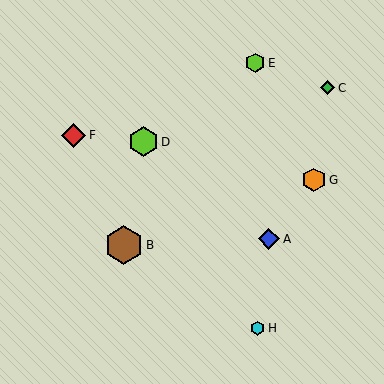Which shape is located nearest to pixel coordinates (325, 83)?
The green diamond (labeled C) at (328, 88) is nearest to that location.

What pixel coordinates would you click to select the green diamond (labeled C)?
Click at (328, 88) to select the green diamond C.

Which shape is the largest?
The brown hexagon (labeled B) is the largest.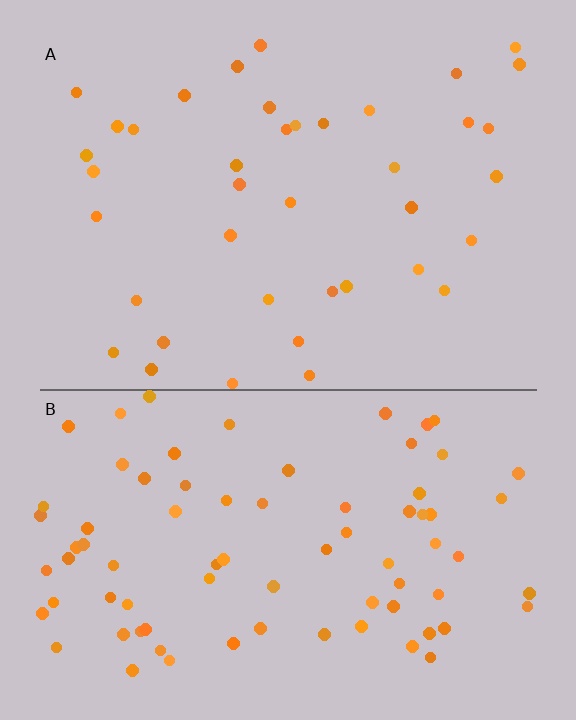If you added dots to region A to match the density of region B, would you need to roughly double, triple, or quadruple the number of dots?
Approximately double.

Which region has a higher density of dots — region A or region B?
B (the bottom).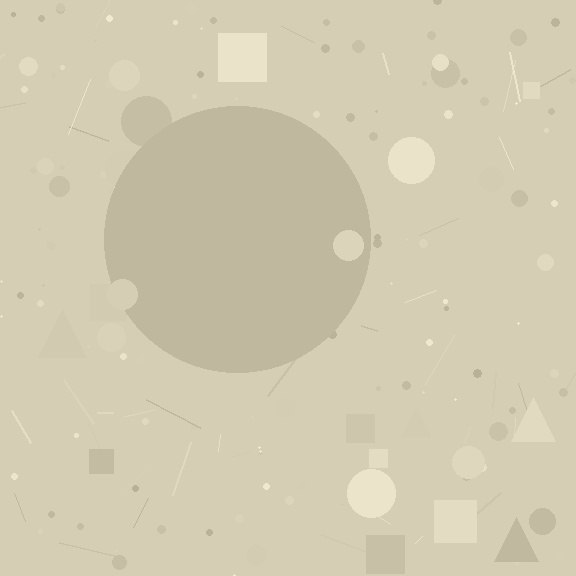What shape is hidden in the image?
A circle is hidden in the image.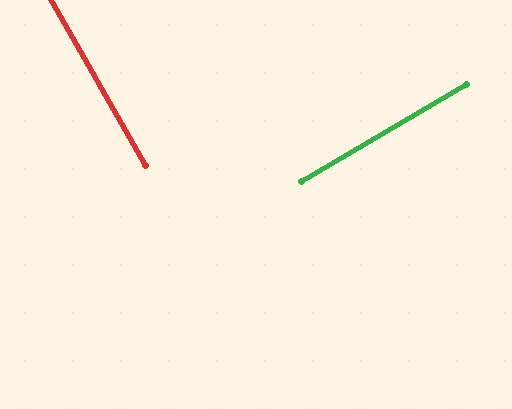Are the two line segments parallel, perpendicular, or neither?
Perpendicular — they meet at approximately 89°.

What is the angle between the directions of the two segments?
Approximately 89 degrees.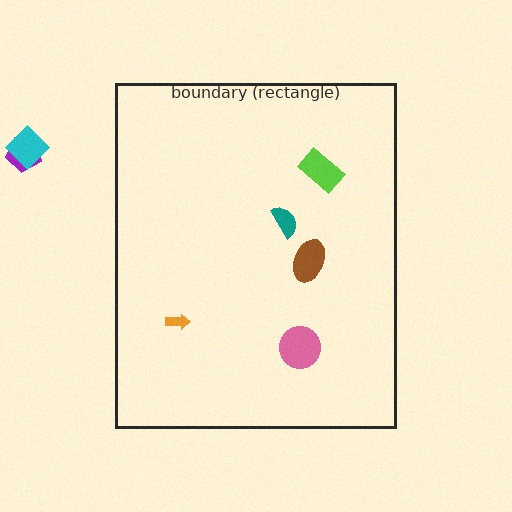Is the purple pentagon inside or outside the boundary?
Outside.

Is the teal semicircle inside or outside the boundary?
Inside.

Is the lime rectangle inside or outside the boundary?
Inside.